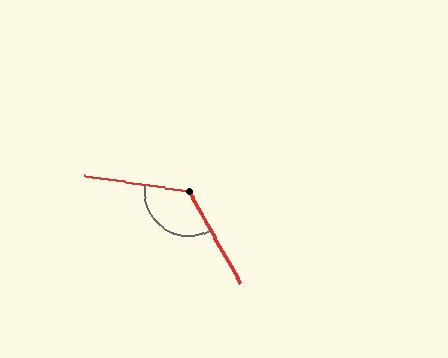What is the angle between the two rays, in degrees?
Approximately 128 degrees.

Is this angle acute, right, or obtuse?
It is obtuse.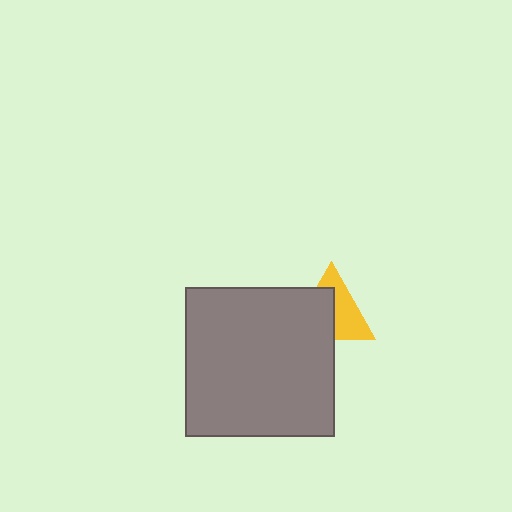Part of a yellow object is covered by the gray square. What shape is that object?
It is a triangle.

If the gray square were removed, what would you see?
You would see the complete yellow triangle.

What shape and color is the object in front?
The object in front is a gray square.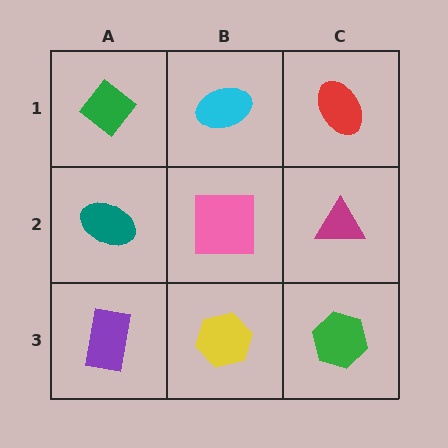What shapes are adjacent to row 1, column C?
A magenta triangle (row 2, column C), a cyan ellipse (row 1, column B).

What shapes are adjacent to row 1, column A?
A teal ellipse (row 2, column A), a cyan ellipse (row 1, column B).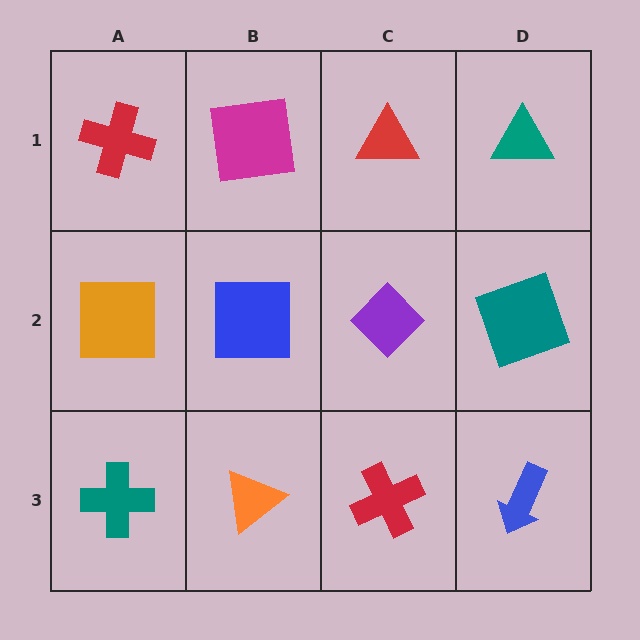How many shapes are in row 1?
4 shapes.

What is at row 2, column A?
An orange square.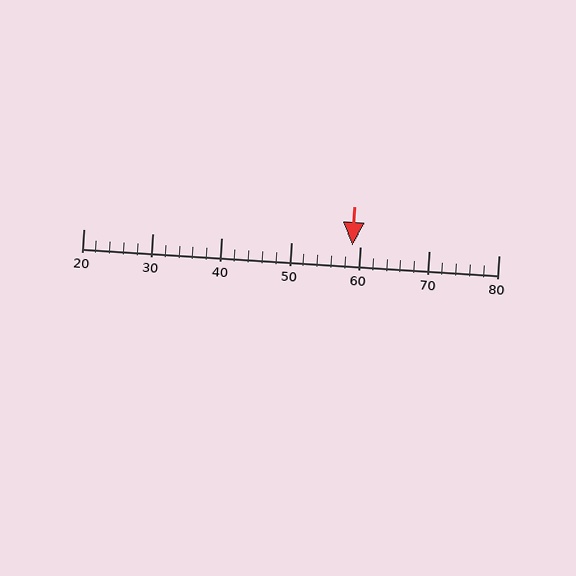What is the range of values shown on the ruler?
The ruler shows values from 20 to 80.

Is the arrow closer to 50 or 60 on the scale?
The arrow is closer to 60.